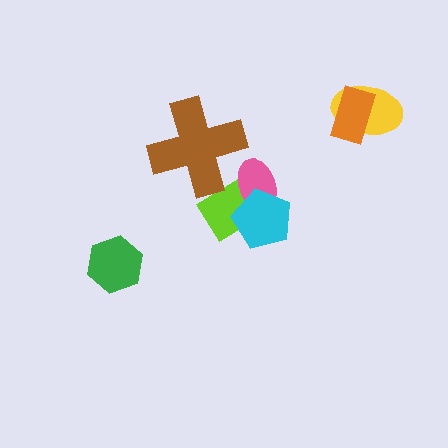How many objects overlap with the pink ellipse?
2 objects overlap with the pink ellipse.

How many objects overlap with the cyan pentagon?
2 objects overlap with the cyan pentagon.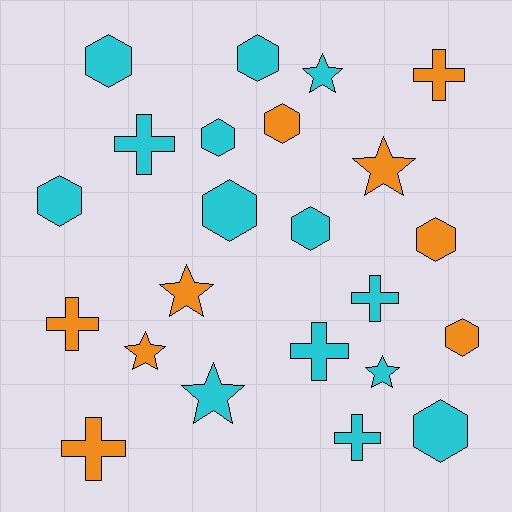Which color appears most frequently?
Cyan, with 14 objects.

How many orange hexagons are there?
There are 3 orange hexagons.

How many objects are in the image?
There are 23 objects.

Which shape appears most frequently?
Hexagon, with 10 objects.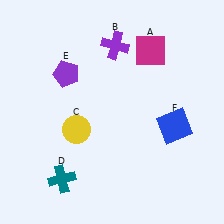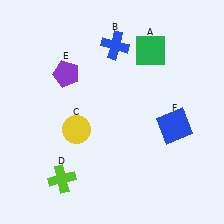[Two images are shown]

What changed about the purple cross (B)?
In Image 1, B is purple. In Image 2, it changed to blue.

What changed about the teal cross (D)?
In Image 1, D is teal. In Image 2, it changed to lime.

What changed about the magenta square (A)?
In Image 1, A is magenta. In Image 2, it changed to green.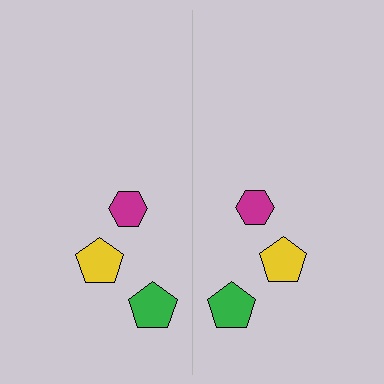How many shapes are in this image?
There are 6 shapes in this image.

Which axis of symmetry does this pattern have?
The pattern has a vertical axis of symmetry running through the center of the image.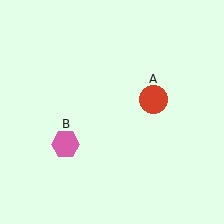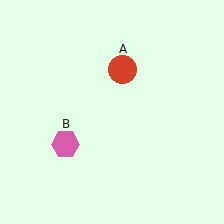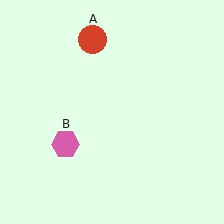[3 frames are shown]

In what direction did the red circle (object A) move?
The red circle (object A) moved up and to the left.